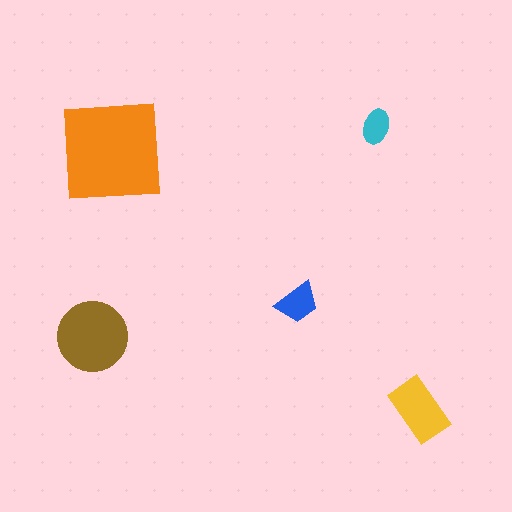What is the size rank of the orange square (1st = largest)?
1st.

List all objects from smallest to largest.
The cyan ellipse, the blue trapezoid, the yellow rectangle, the brown circle, the orange square.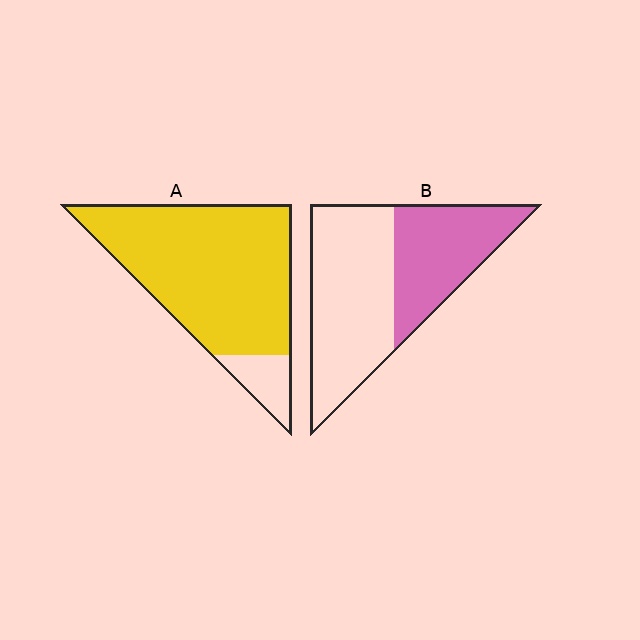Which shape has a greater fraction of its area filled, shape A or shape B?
Shape A.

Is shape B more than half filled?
No.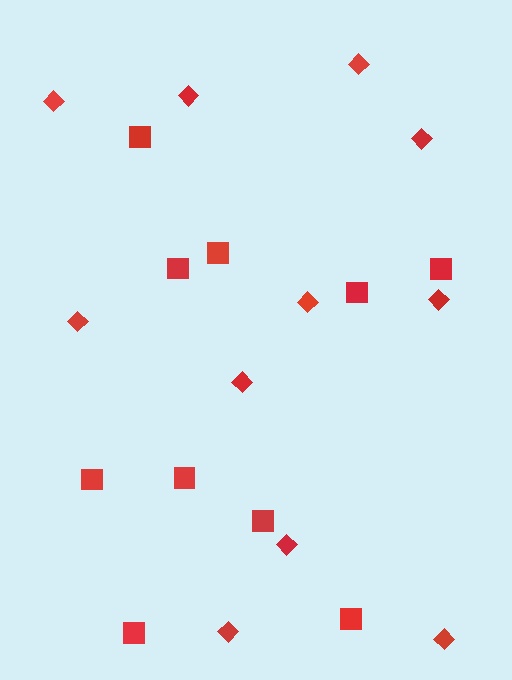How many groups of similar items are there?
There are 2 groups: one group of squares (10) and one group of diamonds (11).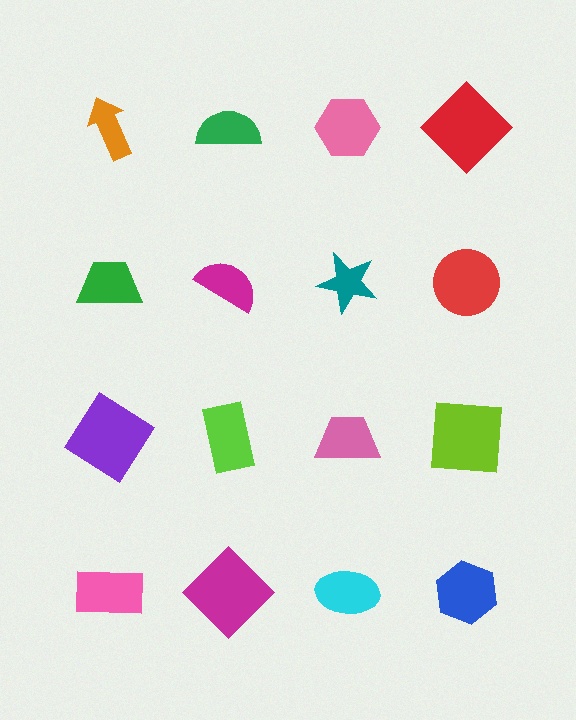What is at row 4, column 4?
A blue hexagon.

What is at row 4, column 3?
A cyan ellipse.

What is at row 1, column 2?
A green semicircle.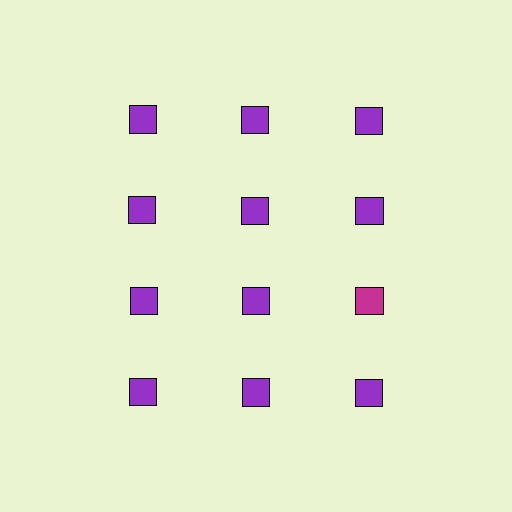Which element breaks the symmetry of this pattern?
The magenta square in the third row, center column breaks the symmetry. All other shapes are purple squares.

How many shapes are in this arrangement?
There are 12 shapes arranged in a grid pattern.